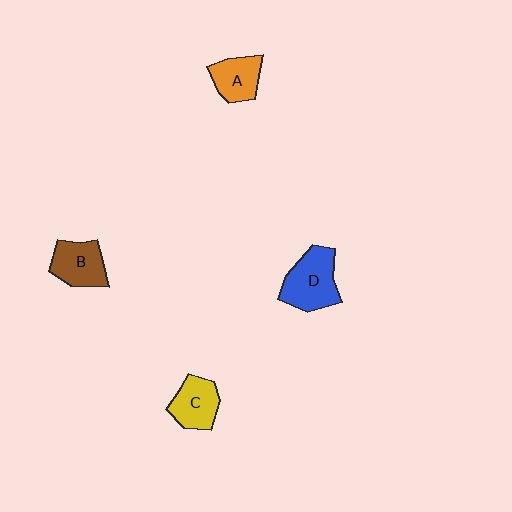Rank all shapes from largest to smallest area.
From largest to smallest: D (blue), B (brown), C (yellow), A (orange).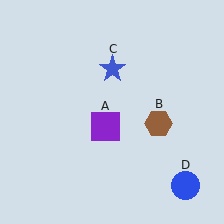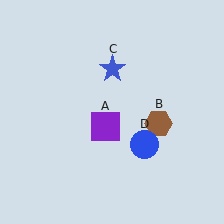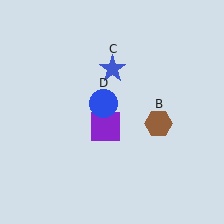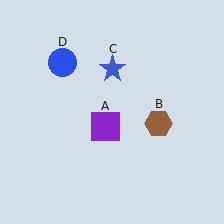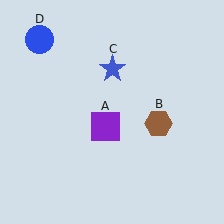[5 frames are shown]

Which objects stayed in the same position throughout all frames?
Purple square (object A) and brown hexagon (object B) and blue star (object C) remained stationary.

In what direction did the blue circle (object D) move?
The blue circle (object D) moved up and to the left.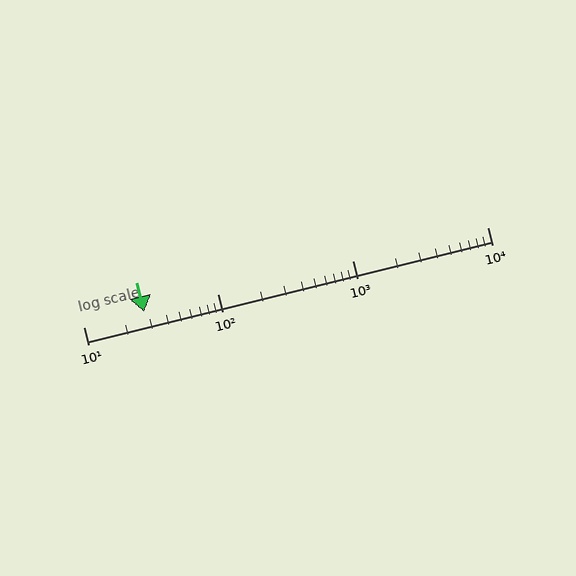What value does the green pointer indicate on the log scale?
The pointer indicates approximately 28.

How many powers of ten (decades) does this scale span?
The scale spans 3 decades, from 10 to 10000.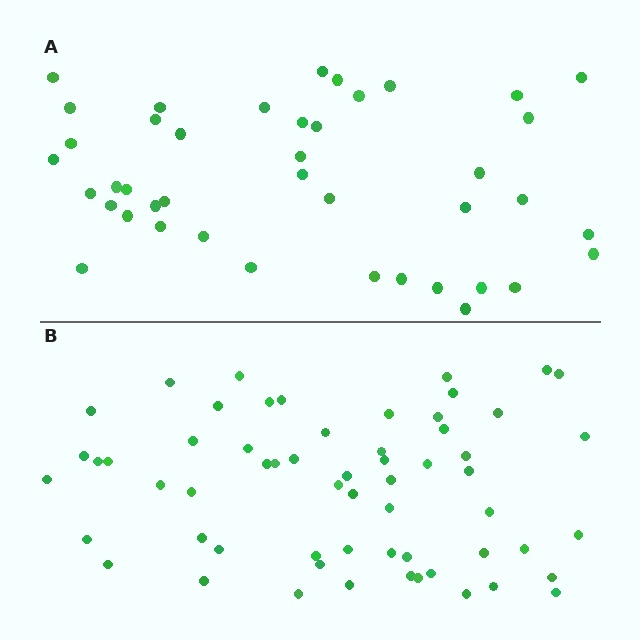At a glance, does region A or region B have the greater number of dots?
Region B (the bottom region) has more dots.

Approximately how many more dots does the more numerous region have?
Region B has approximately 20 more dots than region A.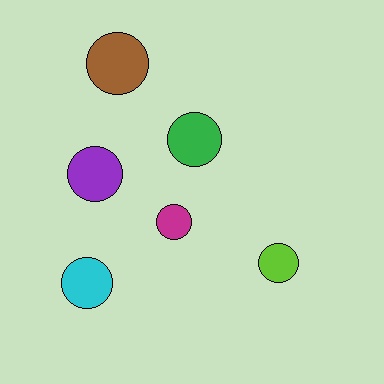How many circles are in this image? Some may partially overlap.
There are 6 circles.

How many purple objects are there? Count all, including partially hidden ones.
There is 1 purple object.